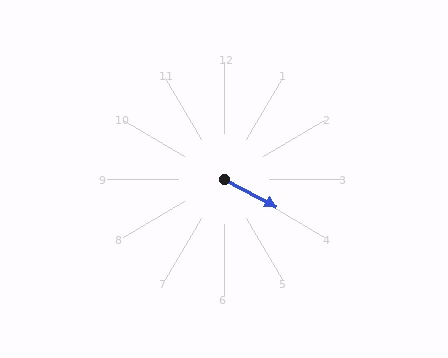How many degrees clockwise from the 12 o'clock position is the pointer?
Approximately 118 degrees.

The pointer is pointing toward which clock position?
Roughly 4 o'clock.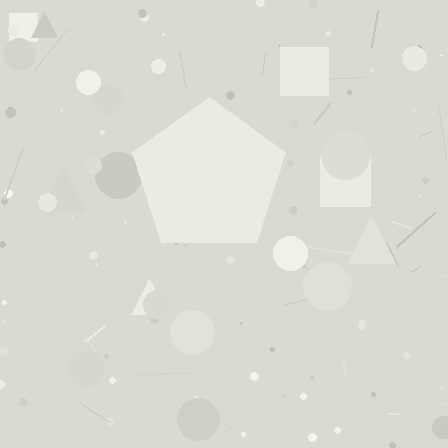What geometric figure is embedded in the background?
A pentagon is embedded in the background.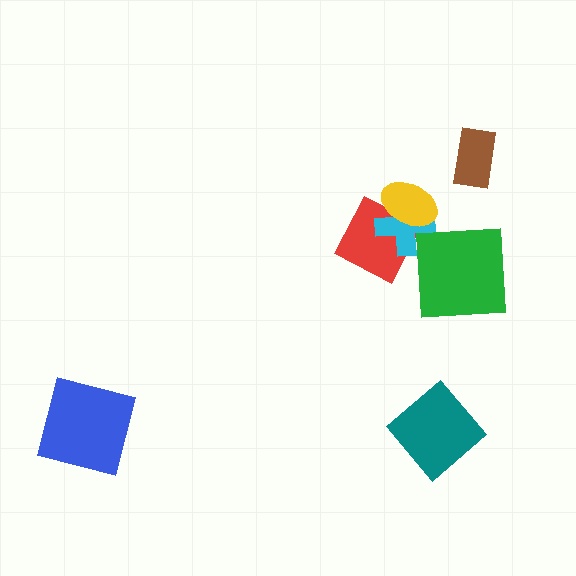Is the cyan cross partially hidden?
Yes, it is partially covered by another shape.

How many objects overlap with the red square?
2 objects overlap with the red square.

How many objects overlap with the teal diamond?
0 objects overlap with the teal diamond.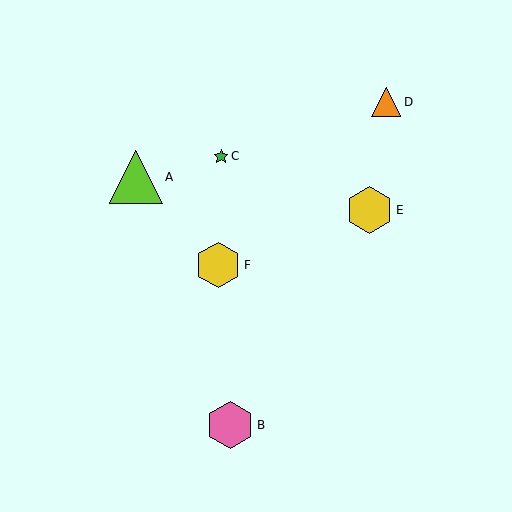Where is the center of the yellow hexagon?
The center of the yellow hexagon is at (369, 210).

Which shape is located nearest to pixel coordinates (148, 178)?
The lime triangle (labeled A) at (136, 177) is nearest to that location.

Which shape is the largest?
The lime triangle (labeled A) is the largest.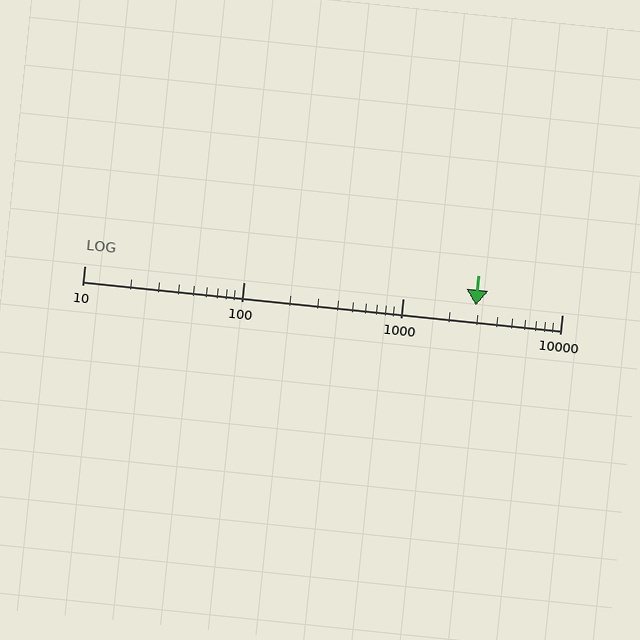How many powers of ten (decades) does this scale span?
The scale spans 3 decades, from 10 to 10000.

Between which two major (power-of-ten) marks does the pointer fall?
The pointer is between 1000 and 10000.